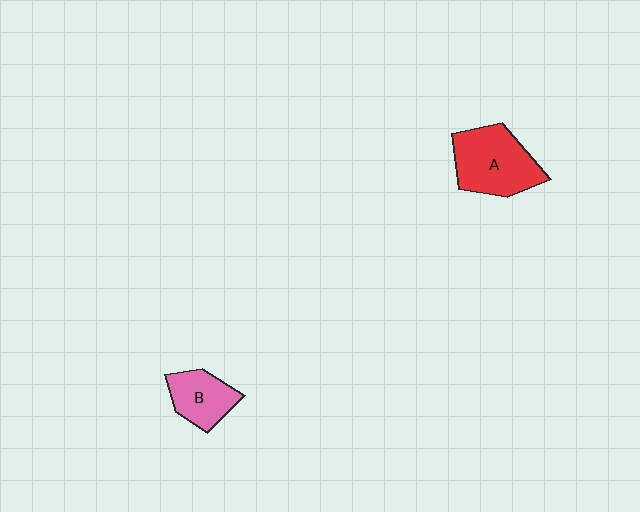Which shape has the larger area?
Shape A (red).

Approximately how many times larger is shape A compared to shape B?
Approximately 1.6 times.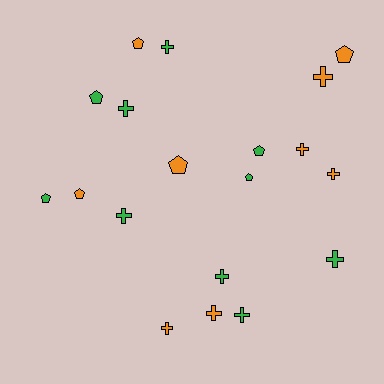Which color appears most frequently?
Green, with 10 objects.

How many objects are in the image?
There are 19 objects.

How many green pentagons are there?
There are 4 green pentagons.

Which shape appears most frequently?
Cross, with 11 objects.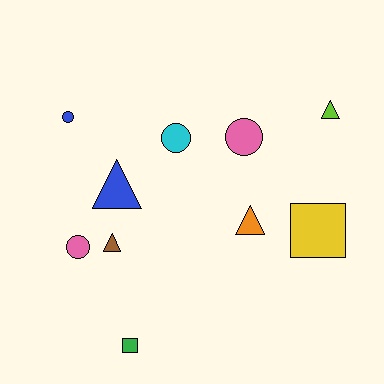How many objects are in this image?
There are 10 objects.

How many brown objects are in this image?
There is 1 brown object.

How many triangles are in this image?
There are 4 triangles.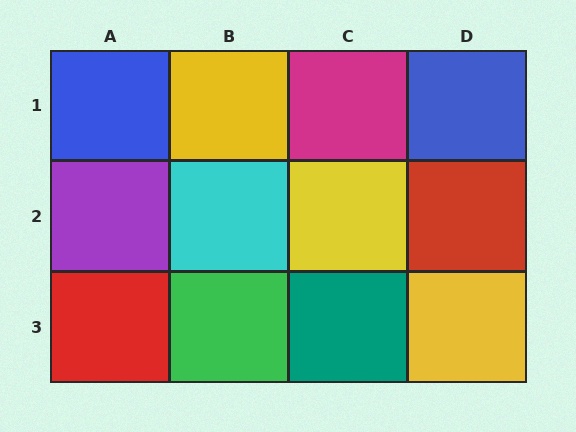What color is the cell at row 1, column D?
Blue.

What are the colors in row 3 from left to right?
Red, green, teal, yellow.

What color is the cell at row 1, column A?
Blue.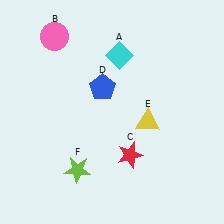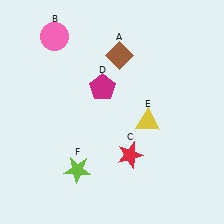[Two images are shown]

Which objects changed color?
A changed from cyan to brown. D changed from blue to magenta.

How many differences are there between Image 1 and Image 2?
There are 2 differences between the two images.